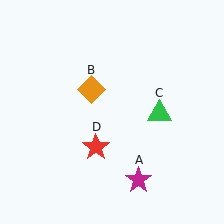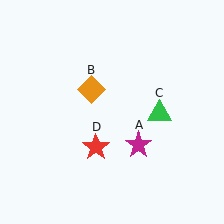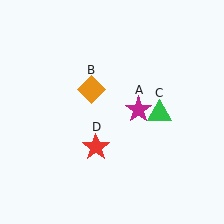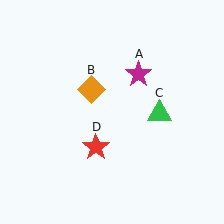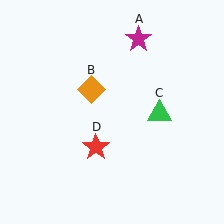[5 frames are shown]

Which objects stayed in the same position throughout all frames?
Orange diamond (object B) and green triangle (object C) and red star (object D) remained stationary.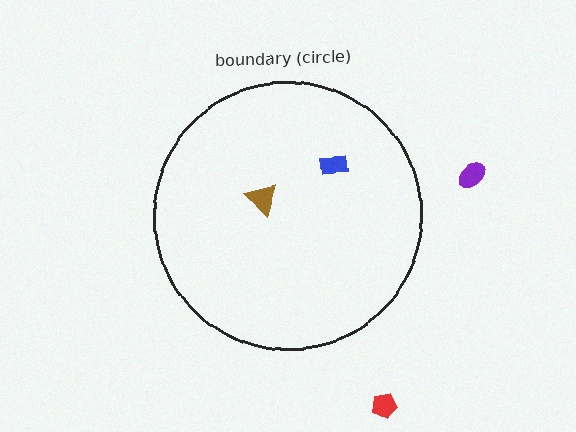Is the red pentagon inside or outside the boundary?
Outside.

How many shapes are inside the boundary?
2 inside, 2 outside.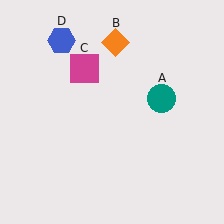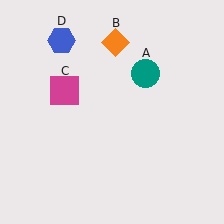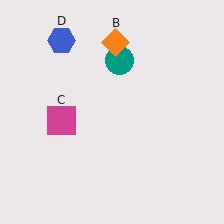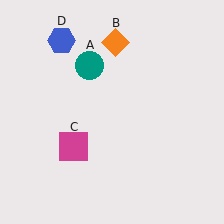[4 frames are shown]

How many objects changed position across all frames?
2 objects changed position: teal circle (object A), magenta square (object C).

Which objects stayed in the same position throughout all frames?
Orange diamond (object B) and blue hexagon (object D) remained stationary.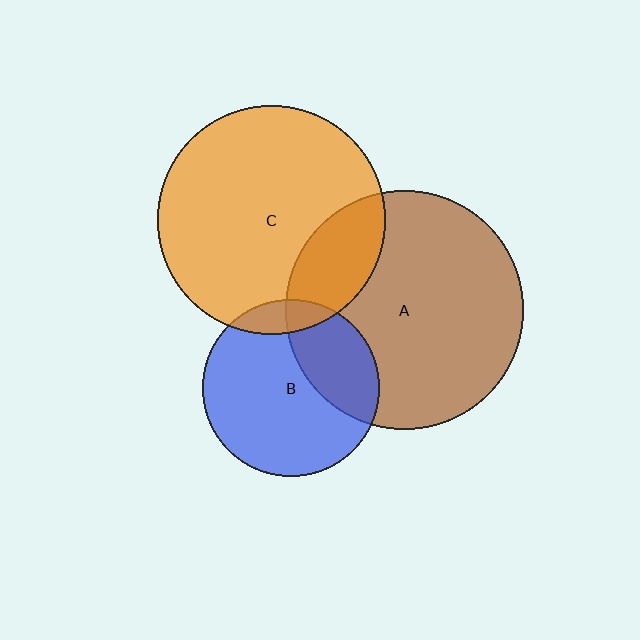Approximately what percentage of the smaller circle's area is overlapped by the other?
Approximately 30%.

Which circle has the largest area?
Circle A (brown).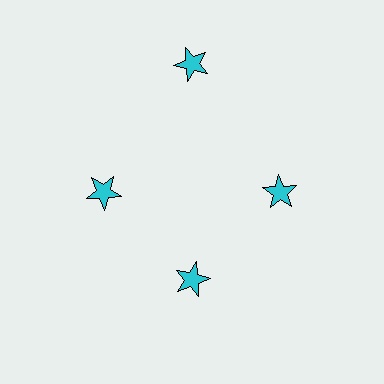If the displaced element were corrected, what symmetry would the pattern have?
It would have 4-fold rotational symmetry — the pattern would map onto itself every 90 degrees.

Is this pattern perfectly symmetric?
No. The 4 cyan stars are arranged in a ring, but one element near the 12 o'clock position is pushed outward from the center, breaking the 4-fold rotational symmetry.